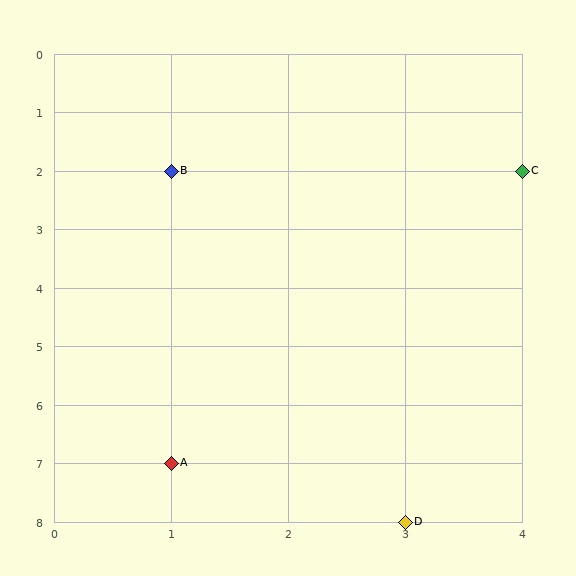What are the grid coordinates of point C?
Point C is at grid coordinates (4, 2).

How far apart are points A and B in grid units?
Points A and B are 5 rows apart.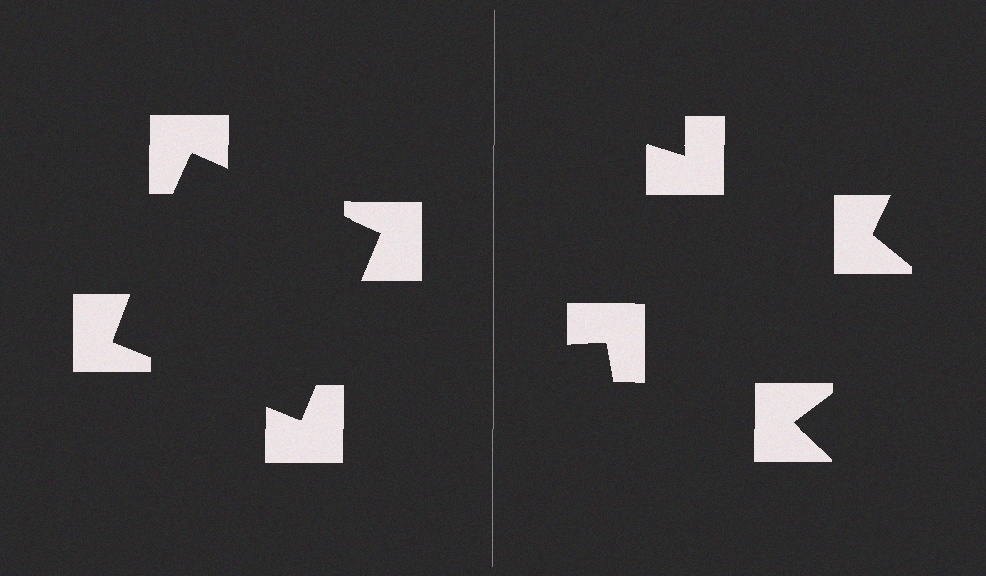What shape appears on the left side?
An illusory square.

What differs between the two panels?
The notched squares are positioned identically on both sides; only the wedge orientations differ. On the left they align to a square; on the right they are misaligned.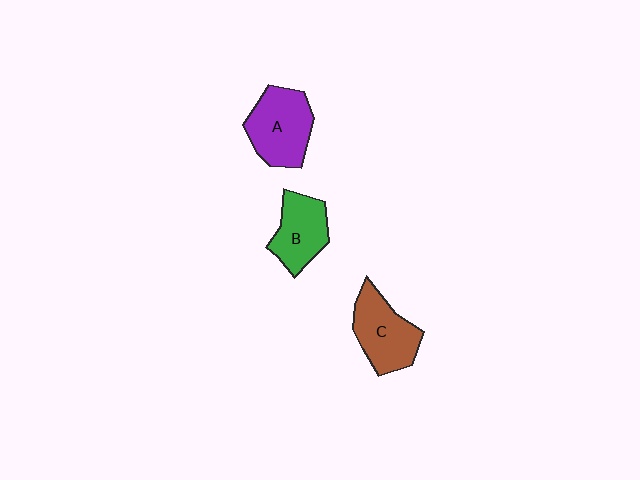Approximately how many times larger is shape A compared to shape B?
Approximately 1.2 times.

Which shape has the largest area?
Shape A (purple).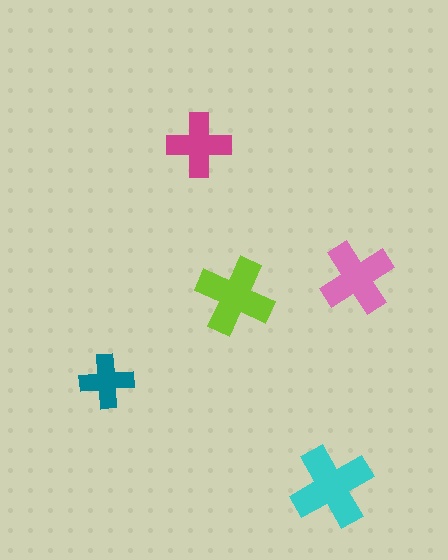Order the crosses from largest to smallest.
the cyan one, the lime one, the pink one, the magenta one, the teal one.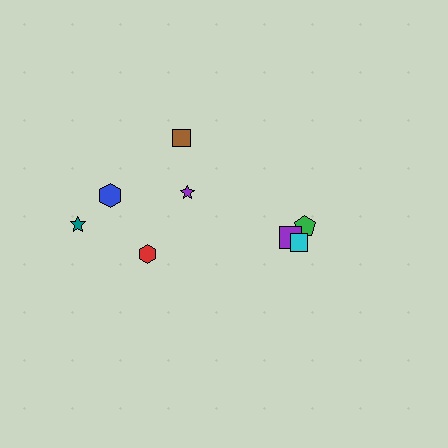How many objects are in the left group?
There are 5 objects.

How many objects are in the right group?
There are 3 objects.